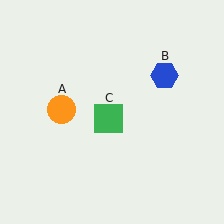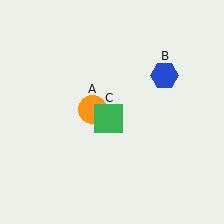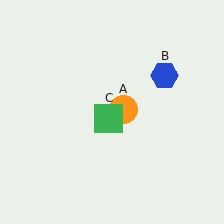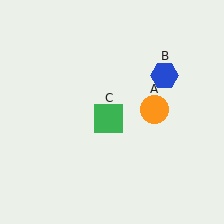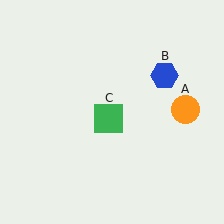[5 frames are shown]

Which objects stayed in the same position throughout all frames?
Blue hexagon (object B) and green square (object C) remained stationary.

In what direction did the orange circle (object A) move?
The orange circle (object A) moved right.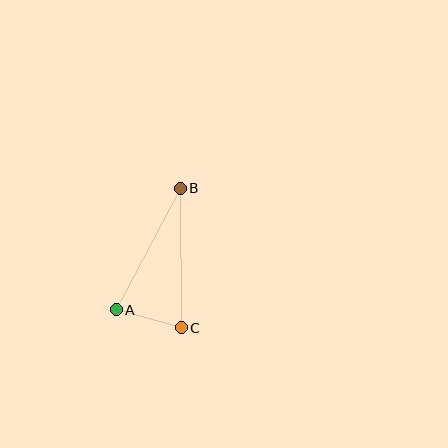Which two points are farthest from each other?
Points B and C are farthest from each other.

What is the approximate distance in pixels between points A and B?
The distance between A and B is approximately 137 pixels.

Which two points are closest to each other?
Points A and C are closest to each other.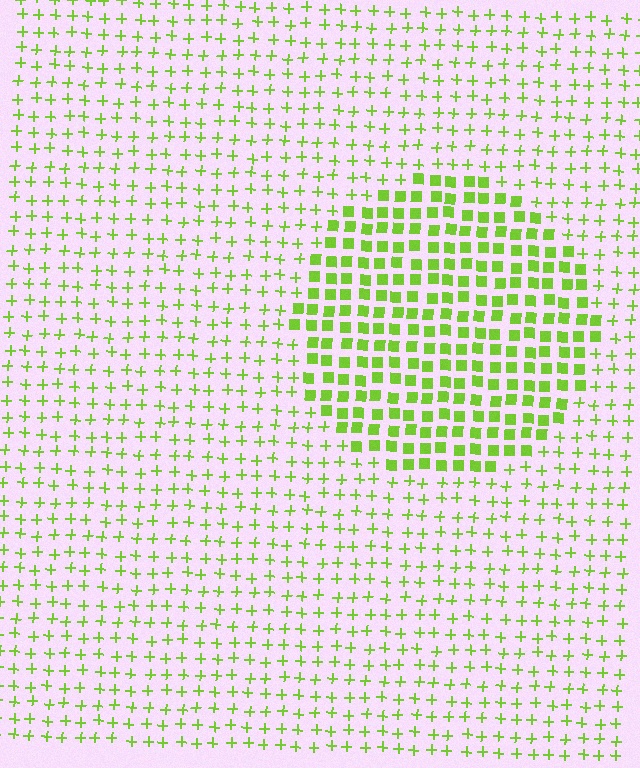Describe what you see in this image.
The image is filled with small lime elements arranged in a uniform grid. A circle-shaped region contains squares, while the surrounding area contains plus signs. The boundary is defined purely by the change in element shape.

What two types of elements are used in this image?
The image uses squares inside the circle region and plus signs outside it.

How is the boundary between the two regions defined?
The boundary is defined by a change in element shape: squares inside vs. plus signs outside. All elements share the same color and spacing.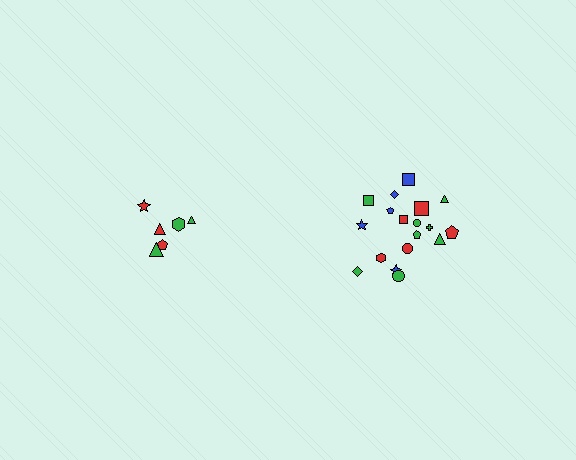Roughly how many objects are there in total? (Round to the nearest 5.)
Roughly 25 objects in total.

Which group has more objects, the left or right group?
The right group.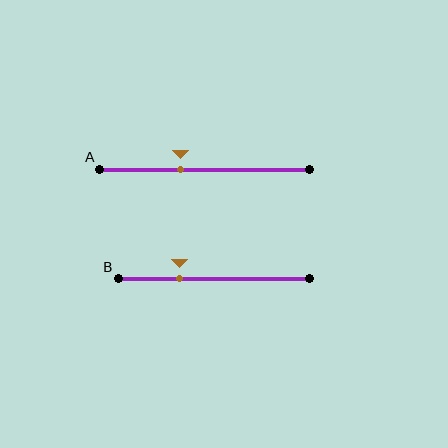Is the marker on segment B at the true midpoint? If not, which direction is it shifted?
No, the marker on segment B is shifted to the left by about 18% of the segment length.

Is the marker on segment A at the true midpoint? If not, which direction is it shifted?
No, the marker on segment A is shifted to the left by about 12% of the segment length.